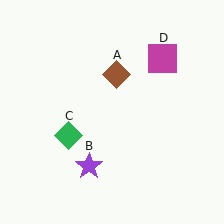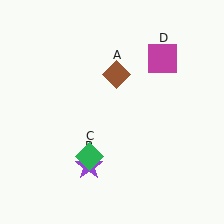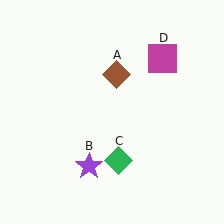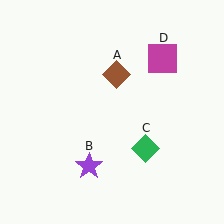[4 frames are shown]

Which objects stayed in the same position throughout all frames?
Brown diamond (object A) and purple star (object B) and magenta square (object D) remained stationary.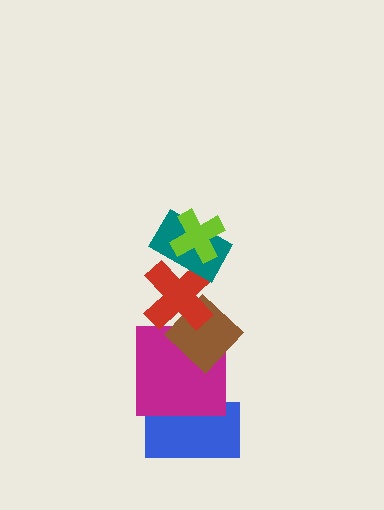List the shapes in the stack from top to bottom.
From top to bottom: the lime cross, the teal rectangle, the red cross, the brown diamond, the magenta square, the blue rectangle.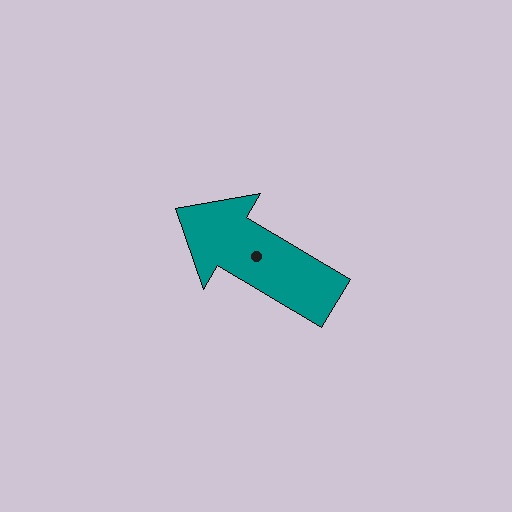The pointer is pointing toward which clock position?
Roughly 10 o'clock.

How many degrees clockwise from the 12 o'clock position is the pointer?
Approximately 301 degrees.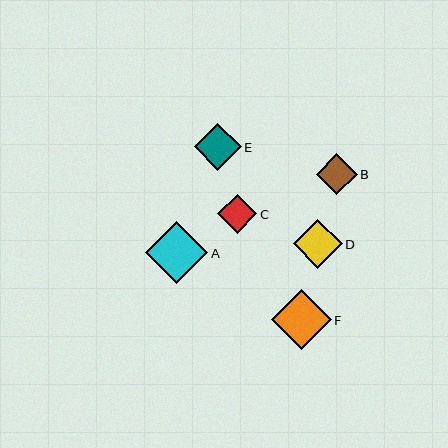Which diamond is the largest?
Diamond A is the largest with a size of approximately 62 pixels.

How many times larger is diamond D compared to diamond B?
Diamond D is approximately 1.2 times the size of diamond B.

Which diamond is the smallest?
Diamond C is the smallest with a size of approximately 39 pixels.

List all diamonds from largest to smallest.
From largest to smallest: A, F, D, E, B, C.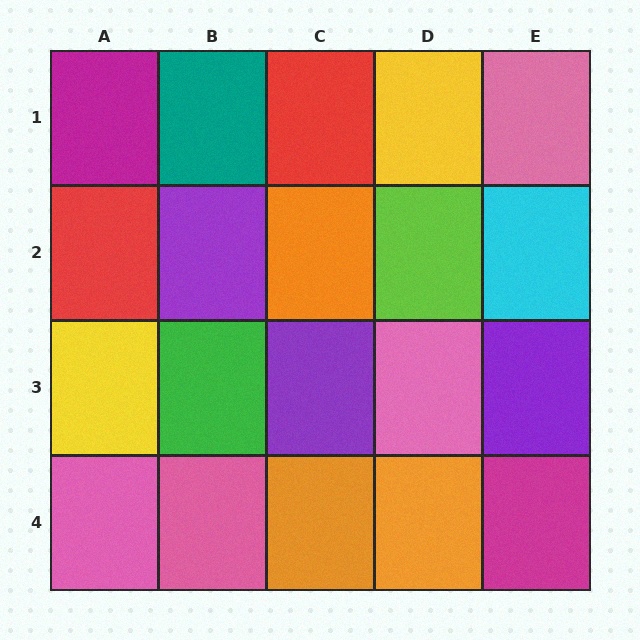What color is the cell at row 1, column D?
Yellow.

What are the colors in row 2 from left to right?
Red, purple, orange, lime, cyan.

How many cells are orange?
3 cells are orange.